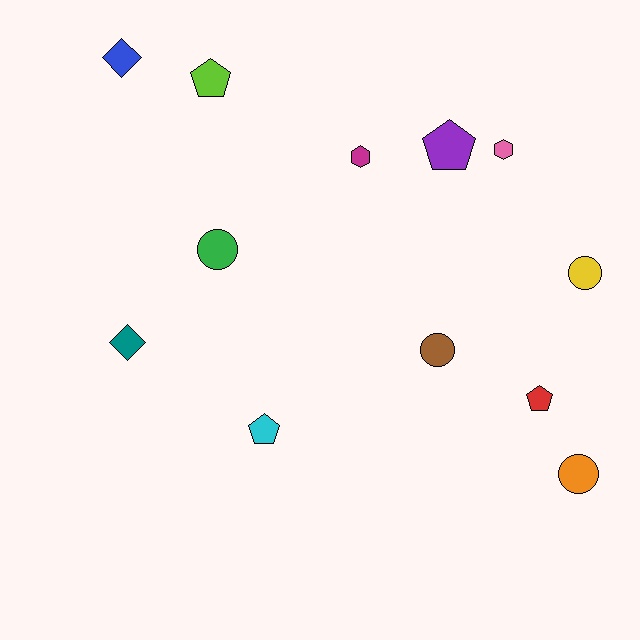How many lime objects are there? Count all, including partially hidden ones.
There is 1 lime object.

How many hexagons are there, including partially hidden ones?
There are 2 hexagons.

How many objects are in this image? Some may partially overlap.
There are 12 objects.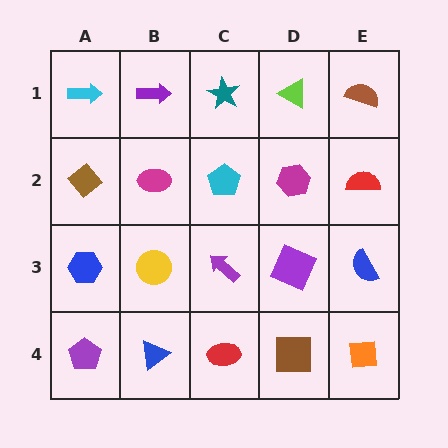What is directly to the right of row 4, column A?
A blue triangle.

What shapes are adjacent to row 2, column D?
A lime triangle (row 1, column D), a purple square (row 3, column D), a cyan pentagon (row 2, column C), a red semicircle (row 2, column E).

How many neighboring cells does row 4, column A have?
2.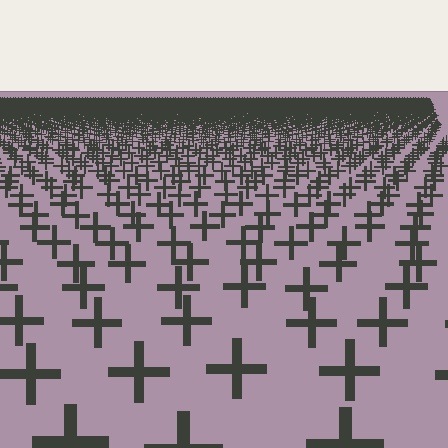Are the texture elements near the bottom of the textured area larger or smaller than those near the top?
Larger. Near the bottom, elements are closer to the viewer and appear at a bigger on-screen size.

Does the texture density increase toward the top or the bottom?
Density increases toward the top.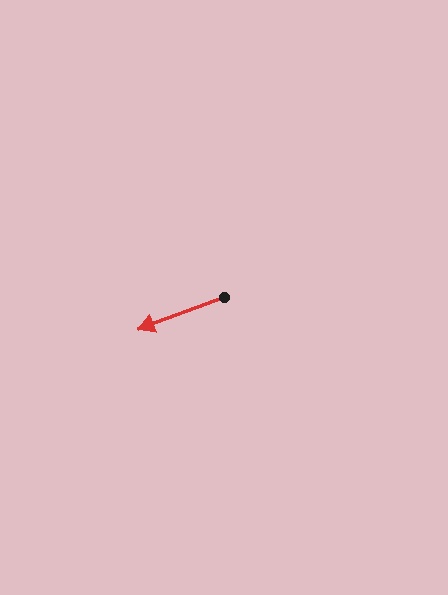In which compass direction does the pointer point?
West.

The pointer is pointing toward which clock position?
Roughly 8 o'clock.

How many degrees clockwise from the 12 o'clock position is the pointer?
Approximately 250 degrees.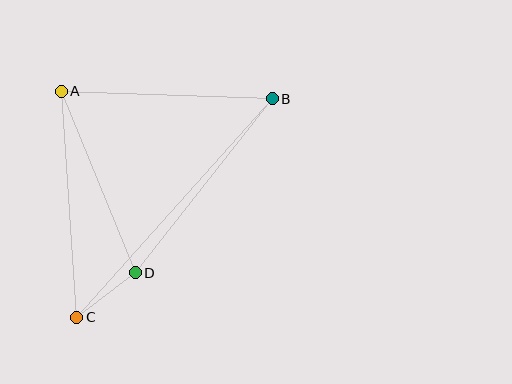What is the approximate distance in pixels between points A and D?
The distance between A and D is approximately 196 pixels.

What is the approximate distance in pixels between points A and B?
The distance between A and B is approximately 211 pixels.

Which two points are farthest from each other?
Points B and C are farthest from each other.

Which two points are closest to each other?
Points C and D are closest to each other.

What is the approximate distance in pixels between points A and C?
The distance between A and C is approximately 227 pixels.